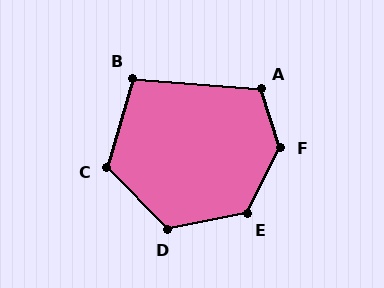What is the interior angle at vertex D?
Approximately 123 degrees (obtuse).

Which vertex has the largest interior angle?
F, at approximately 135 degrees.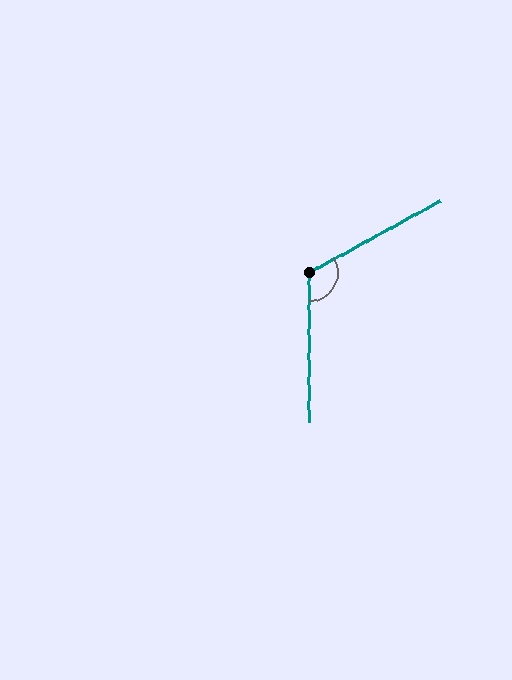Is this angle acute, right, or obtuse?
It is obtuse.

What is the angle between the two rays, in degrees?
Approximately 119 degrees.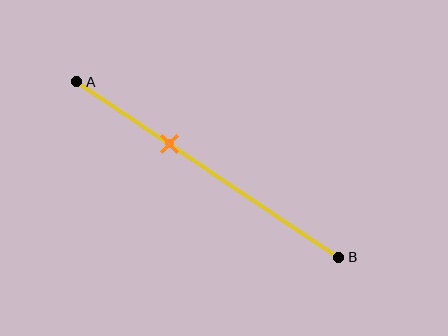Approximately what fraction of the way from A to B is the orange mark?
The orange mark is approximately 35% of the way from A to B.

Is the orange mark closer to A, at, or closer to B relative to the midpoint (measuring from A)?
The orange mark is closer to point A than the midpoint of segment AB.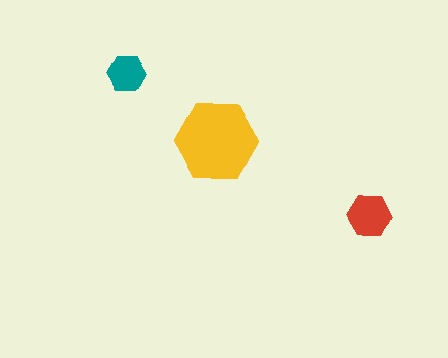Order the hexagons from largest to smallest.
the yellow one, the red one, the teal one.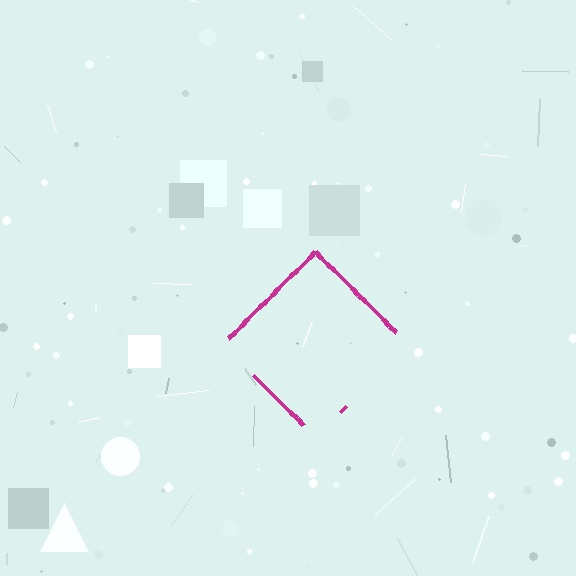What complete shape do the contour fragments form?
The contour fragments form a diamond.